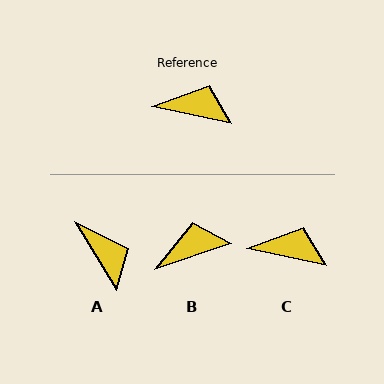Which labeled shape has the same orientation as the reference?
C.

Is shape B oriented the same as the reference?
No, it is off by about 31 degrees.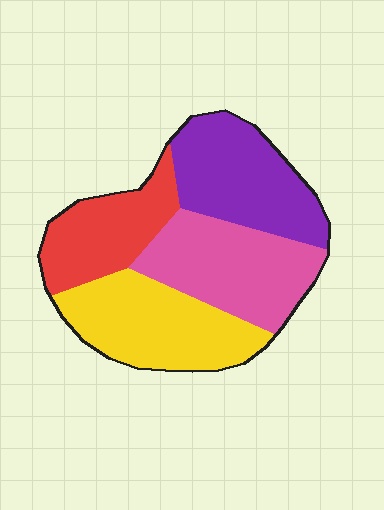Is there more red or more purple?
Purple.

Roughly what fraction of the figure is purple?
Purple covers 26% of the figure.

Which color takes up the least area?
Red, at roughly 20%.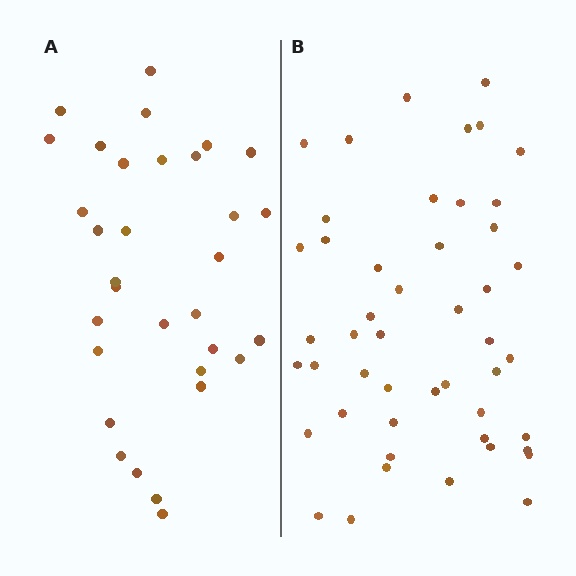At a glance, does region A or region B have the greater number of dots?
Region B (the right region) has more dots.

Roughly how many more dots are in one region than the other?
Region B has approximately 15 more dots than region A.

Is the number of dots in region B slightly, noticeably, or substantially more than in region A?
Region B has substantially more. The ratio is roughly 1.5 to 1.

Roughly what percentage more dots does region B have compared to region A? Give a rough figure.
About 50% more.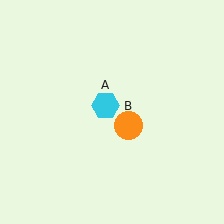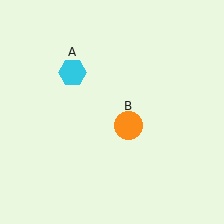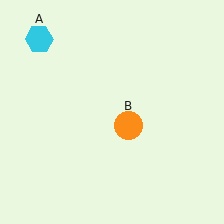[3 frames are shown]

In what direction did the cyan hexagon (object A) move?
The cyan hexagon (object A) moved up and to the left.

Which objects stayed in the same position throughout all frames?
Orange circle (object B) remained stationary.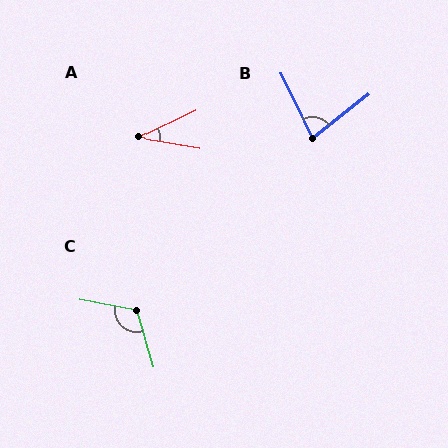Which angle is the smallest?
A, at approximately 35 degrees.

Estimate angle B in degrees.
Approximately 78 degrees.